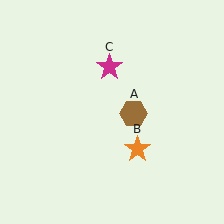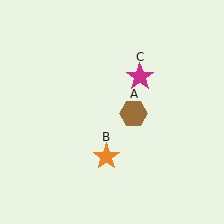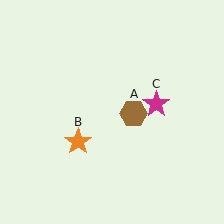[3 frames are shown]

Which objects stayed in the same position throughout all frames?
Brown hexagon (object A) remained stationary.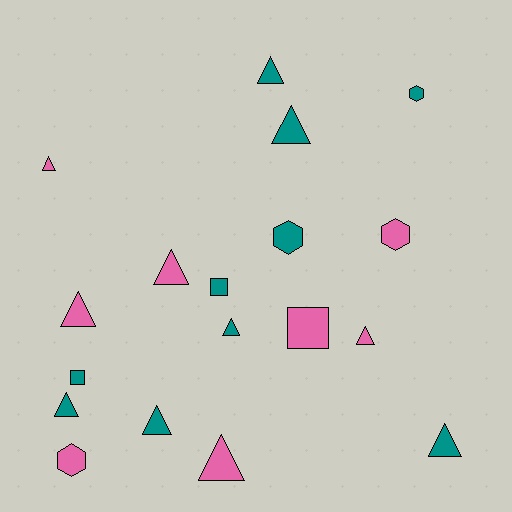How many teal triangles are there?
There are 6 teal triangles.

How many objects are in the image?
There are 18 objects.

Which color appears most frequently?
Teal, with 10 objects.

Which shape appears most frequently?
Triangle, with 11 objects.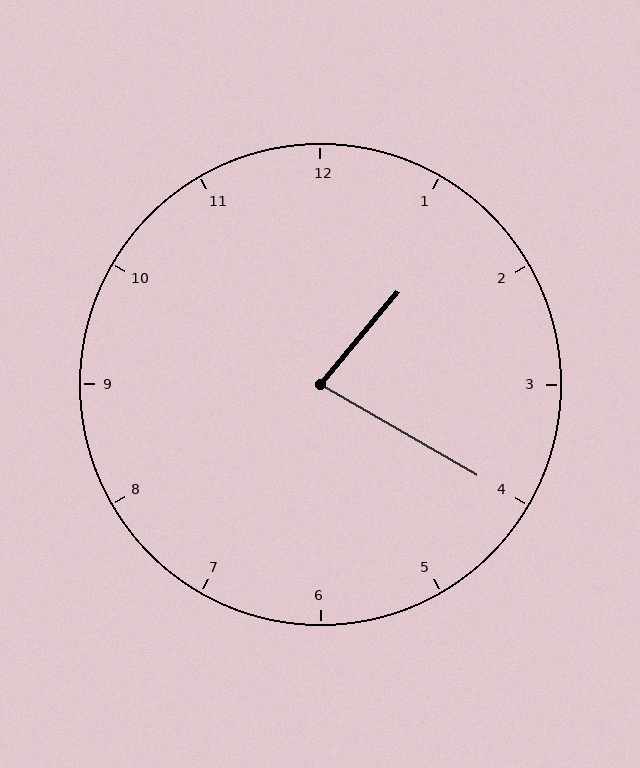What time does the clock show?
1:20.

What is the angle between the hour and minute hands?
Approximately 80 degrees.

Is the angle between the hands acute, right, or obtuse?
It is acute.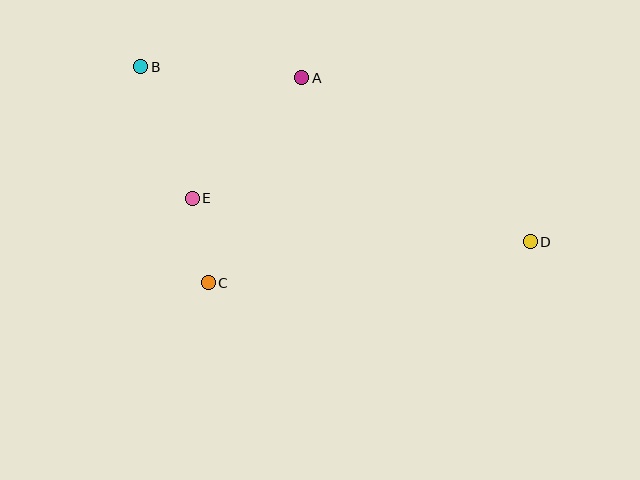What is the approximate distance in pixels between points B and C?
The distance between B and C is approximately 227 pixels.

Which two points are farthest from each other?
Points B and D are farthest from each other.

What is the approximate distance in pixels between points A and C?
The distance between A and C is approximately 225 pixels.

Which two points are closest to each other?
Points C and E are closest to each other.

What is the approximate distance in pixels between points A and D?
The distance between A and D is approximately 281 pixels.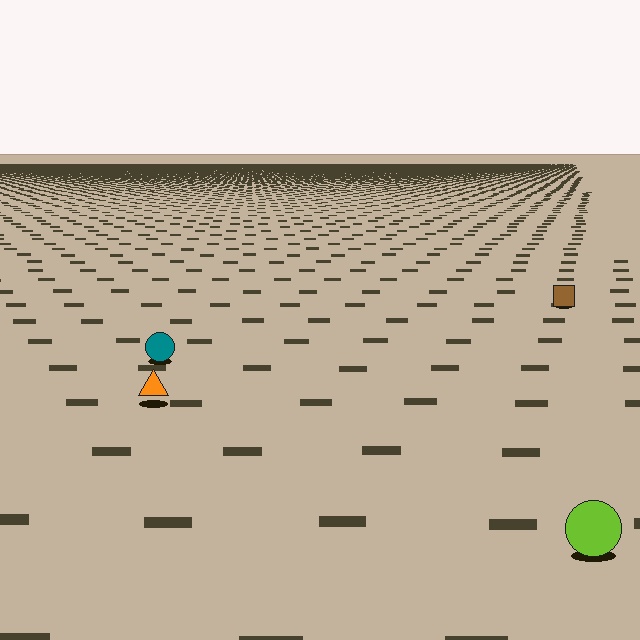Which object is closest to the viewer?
The lime circle is closest. The texture marks near it are larger and more spread out.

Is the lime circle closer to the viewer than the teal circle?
Yes. The lime circle is closer — you can tell from the texture gradient: the ground texture is coarser near it.